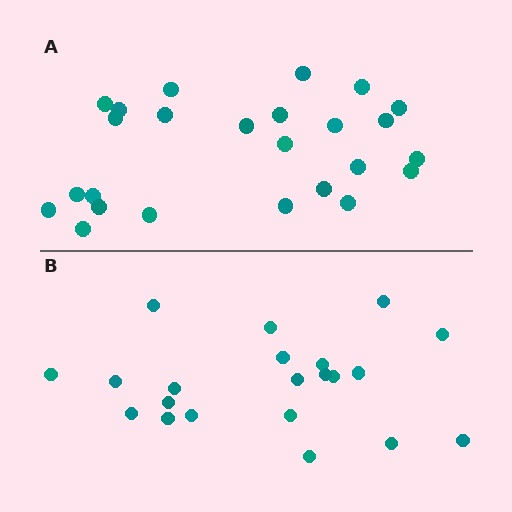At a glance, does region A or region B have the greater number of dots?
Region A (the top region) has more dots.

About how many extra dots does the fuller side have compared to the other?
Region A has about 4 more dots than region B.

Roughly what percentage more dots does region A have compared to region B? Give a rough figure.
About 20% more.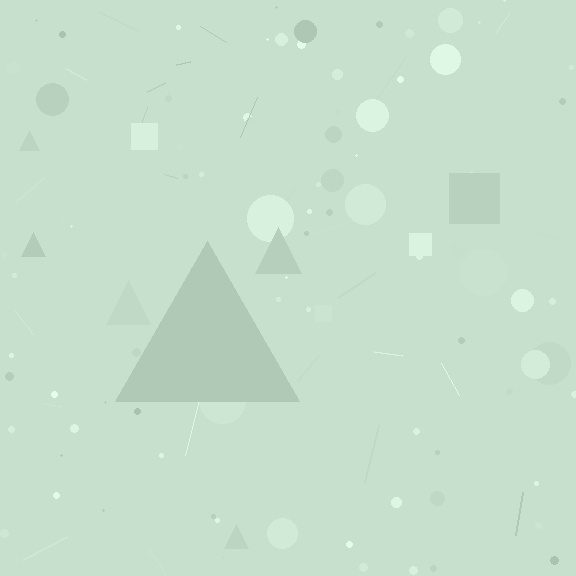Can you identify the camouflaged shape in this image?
The camouflaged shape is a triangle.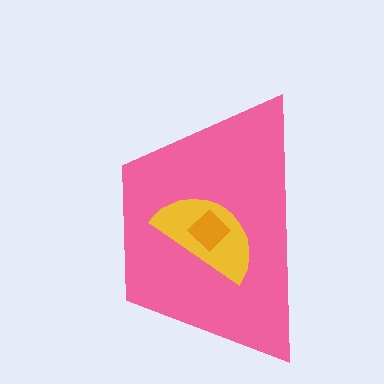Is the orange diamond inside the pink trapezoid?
Yes.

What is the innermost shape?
The orange diamond.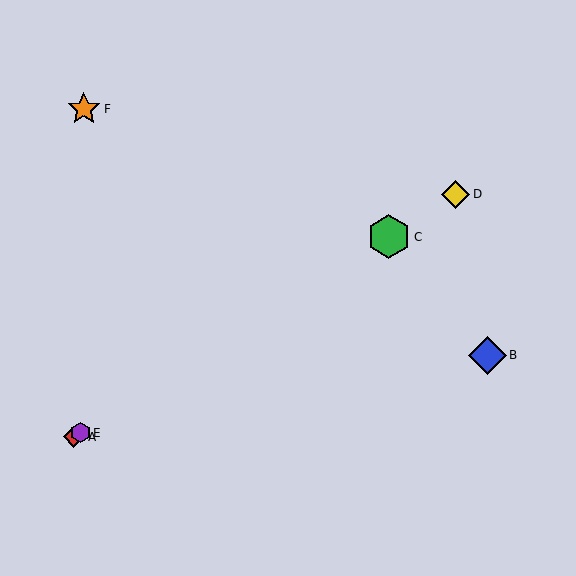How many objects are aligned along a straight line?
4 objects (A, C, D, E) are aligned along a straight line.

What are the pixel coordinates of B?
Object B is at (487, 355).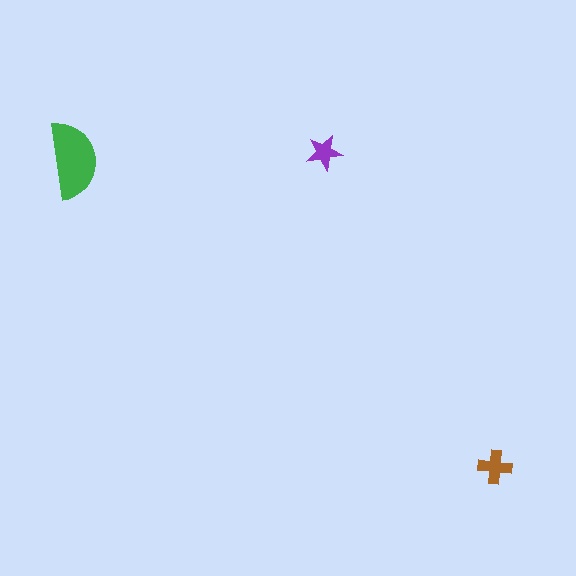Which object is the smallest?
The purple star.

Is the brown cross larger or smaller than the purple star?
Larger.